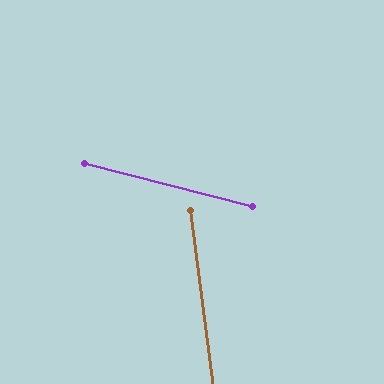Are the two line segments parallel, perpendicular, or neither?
Neither parallel nor perpendicular — they differ by about 68°.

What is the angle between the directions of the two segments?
Approximately 68 degrees.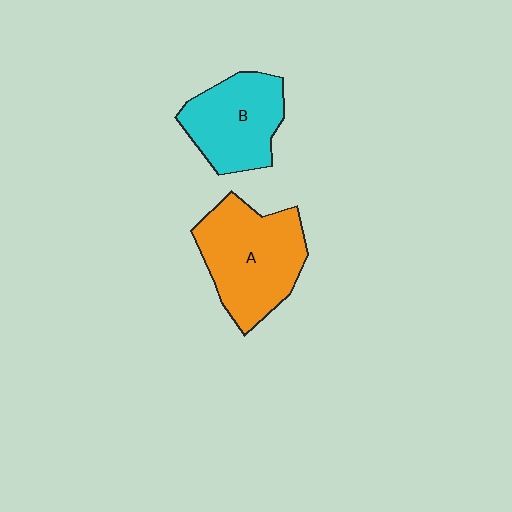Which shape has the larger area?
Shape A (orange).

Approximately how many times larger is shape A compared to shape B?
Approximately 1.3 times.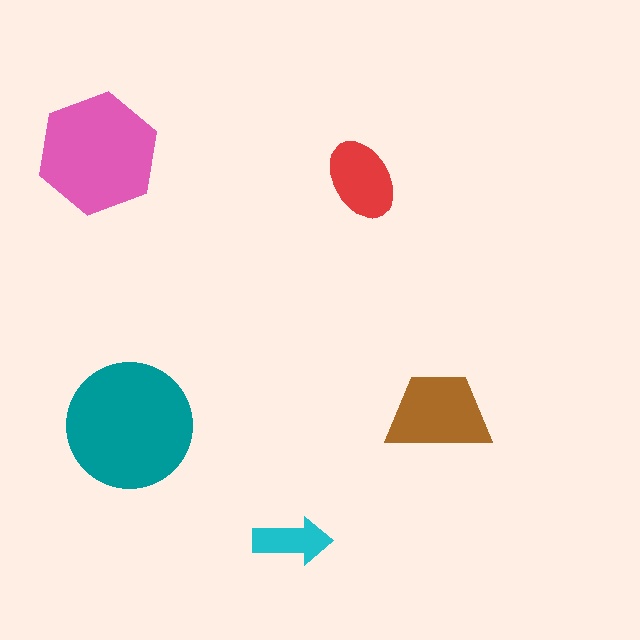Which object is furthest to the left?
The pink hexagon is leftmost.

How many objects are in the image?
There are 5 objects in the image.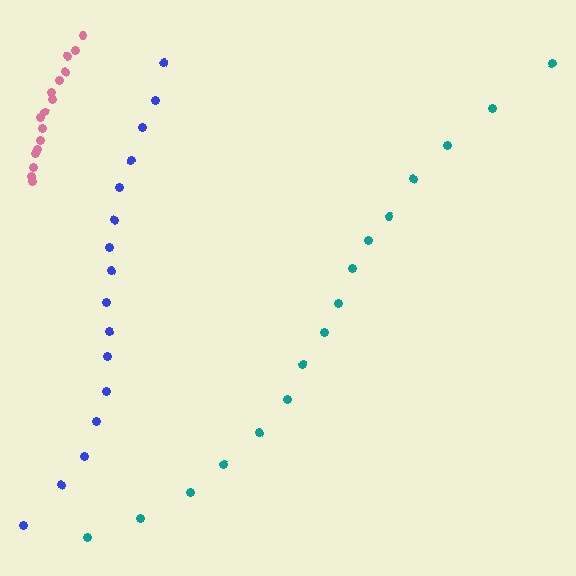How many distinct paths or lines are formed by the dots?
There are 3 distinct paths.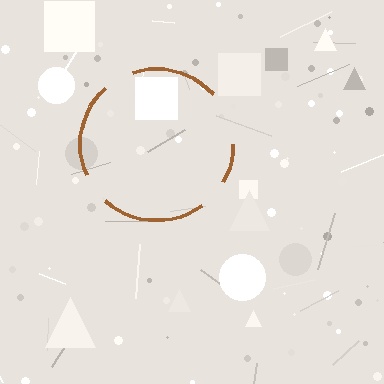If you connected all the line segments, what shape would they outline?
They would outline a circle.